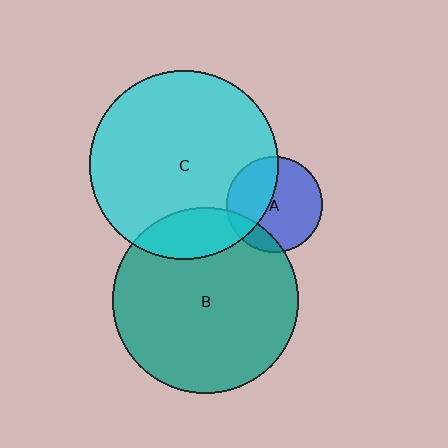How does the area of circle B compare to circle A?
Approximately 3.7 times.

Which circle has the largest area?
Circle C (cyan).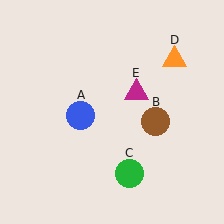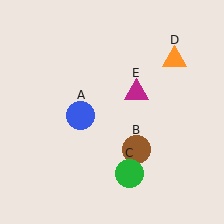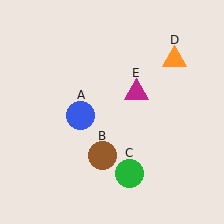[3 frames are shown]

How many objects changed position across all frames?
1 object changed position: brown circle (object B).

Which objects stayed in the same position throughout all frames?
Blue circle (object A) and green circle (object C) and orange triangle (object D) and magenta triangle (object E) remained stationary.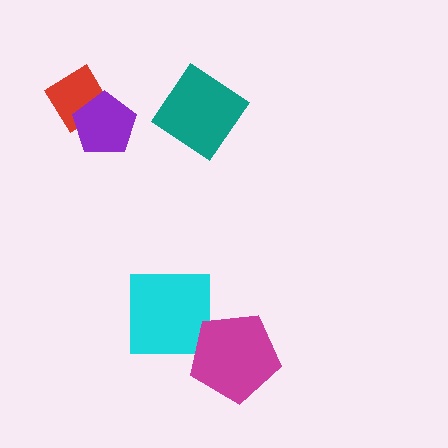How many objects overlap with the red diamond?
1 object overlaps with the red diamond.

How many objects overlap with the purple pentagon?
1 object overlaps with the purple pentagon.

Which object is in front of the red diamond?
The purple pentagon is in front of the red diamond.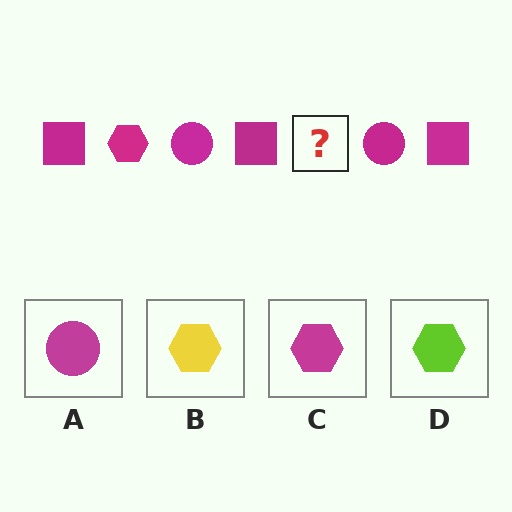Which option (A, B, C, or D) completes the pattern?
C.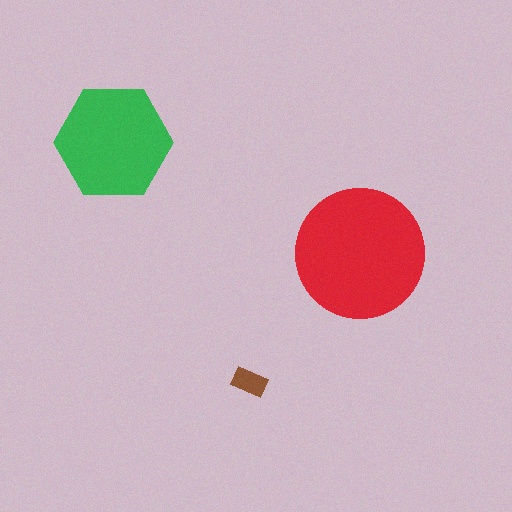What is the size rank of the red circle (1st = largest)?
1st.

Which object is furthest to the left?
The green hexagon is leftmost.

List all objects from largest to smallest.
The red circle, the green hexagon, the brown rectangle.